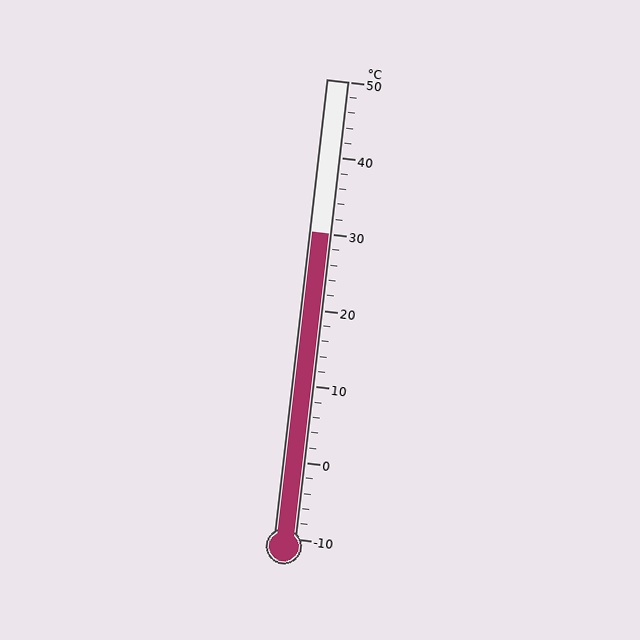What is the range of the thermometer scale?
The thermometer scale ranges from -10°C to 50°C.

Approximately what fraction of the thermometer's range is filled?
The thermometer is filled to approximately 65% of its range.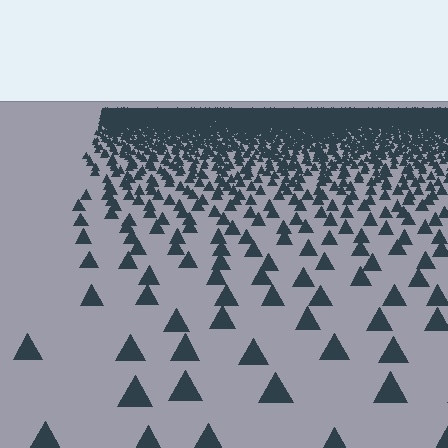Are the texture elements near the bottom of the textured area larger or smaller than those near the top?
Larger. Near the bottom, elements are closer to the viewer and appear at a bigger on-screen size.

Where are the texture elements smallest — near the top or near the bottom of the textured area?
Near the top.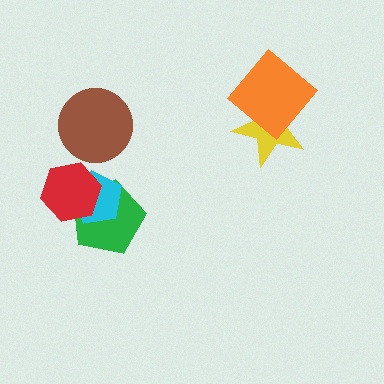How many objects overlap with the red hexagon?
2 objects overlap with the red hexagon.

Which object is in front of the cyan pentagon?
The red hexagon is in front of the cyan pentagon.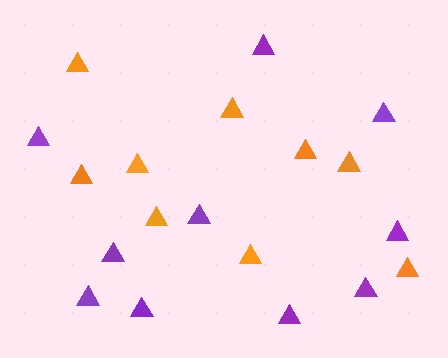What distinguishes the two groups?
There are 2 groups: one group of orange triangles (9) and one group of purple triangles (10).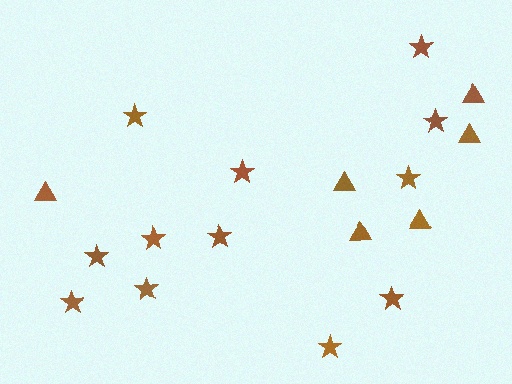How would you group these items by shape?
There are 2 groups: one group of stars (12) and one group of triangles (6).